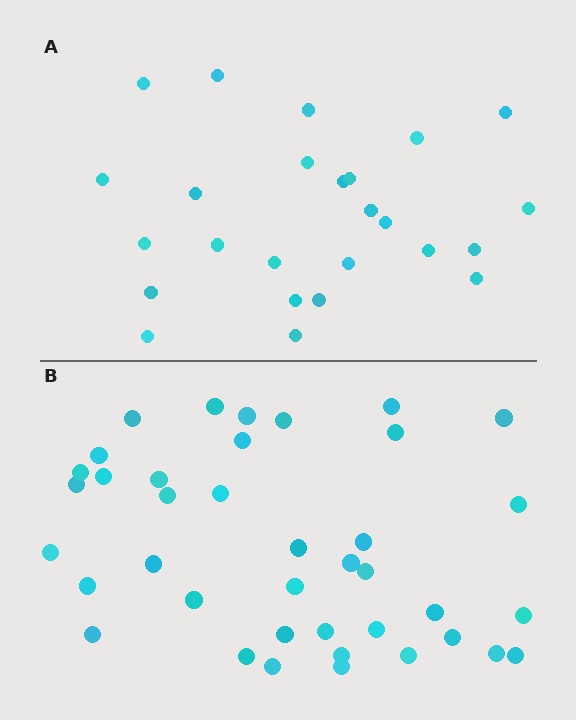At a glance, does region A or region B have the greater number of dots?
Region B (the bottom region) has more dots.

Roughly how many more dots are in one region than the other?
Region B has approximately 15 more dots than region A.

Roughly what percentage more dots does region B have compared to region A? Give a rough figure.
About 55% more.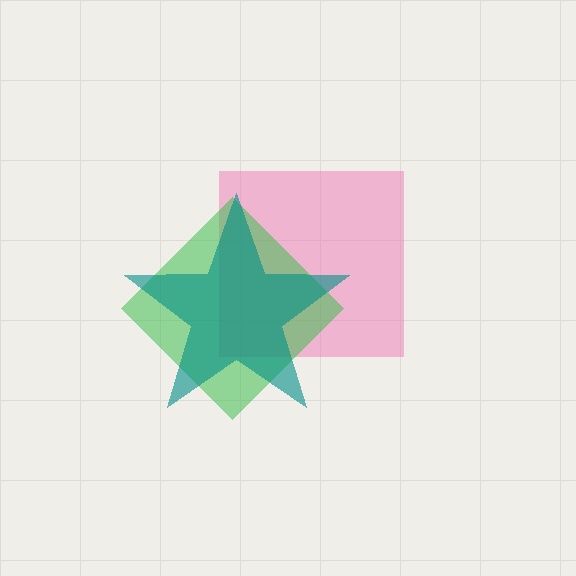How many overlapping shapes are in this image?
There are 3 overlapping shapes in the image.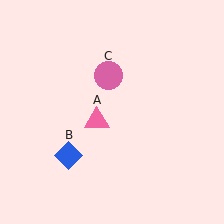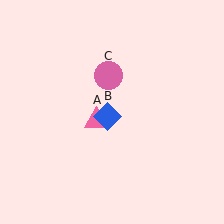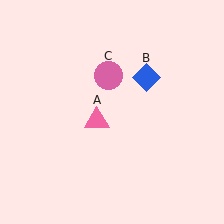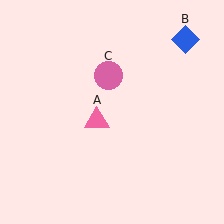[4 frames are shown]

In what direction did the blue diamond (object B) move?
The blue diamond (object B) moved up and to the right.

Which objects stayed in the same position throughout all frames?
Pink triangle (object A) and pink circle (object C) remained stationary.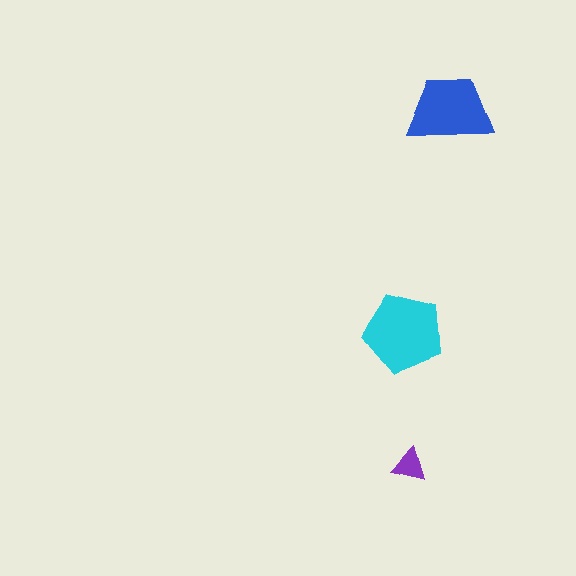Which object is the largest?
The cyan pentagon.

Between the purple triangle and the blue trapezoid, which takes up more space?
The blue trapezoid.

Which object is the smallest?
The purple triangle.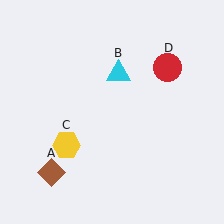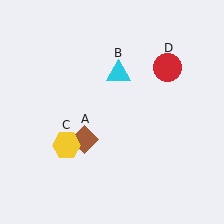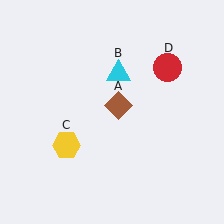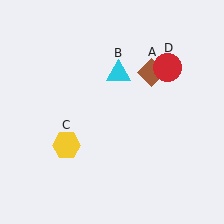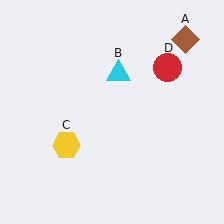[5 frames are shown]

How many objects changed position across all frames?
1 object changed position: brown diamond (object A).